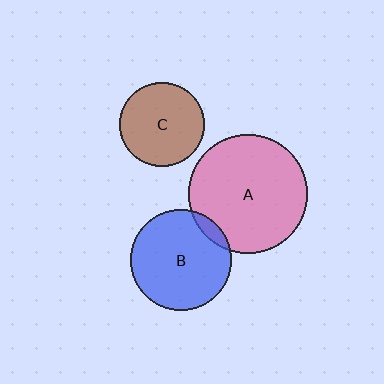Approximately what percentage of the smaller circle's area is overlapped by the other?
Approximately 10%.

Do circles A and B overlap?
Yes.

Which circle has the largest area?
Circle A (pink).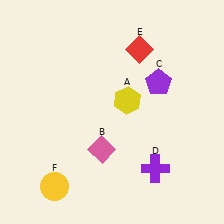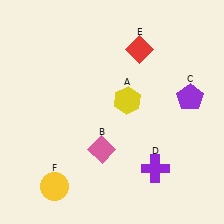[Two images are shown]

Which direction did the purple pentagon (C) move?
The purple pentagon (C) moved right.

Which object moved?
The purple pentagon (C) moved right.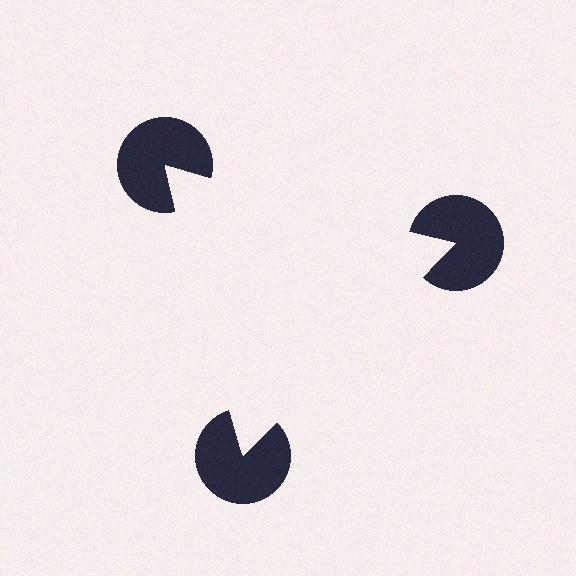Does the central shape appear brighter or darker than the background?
It typically appears slightly brighter than the background, even though no actual brightness change is drawn.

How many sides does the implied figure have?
3 sides.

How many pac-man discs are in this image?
There are 3 — one at each vertex of the illusory triangle.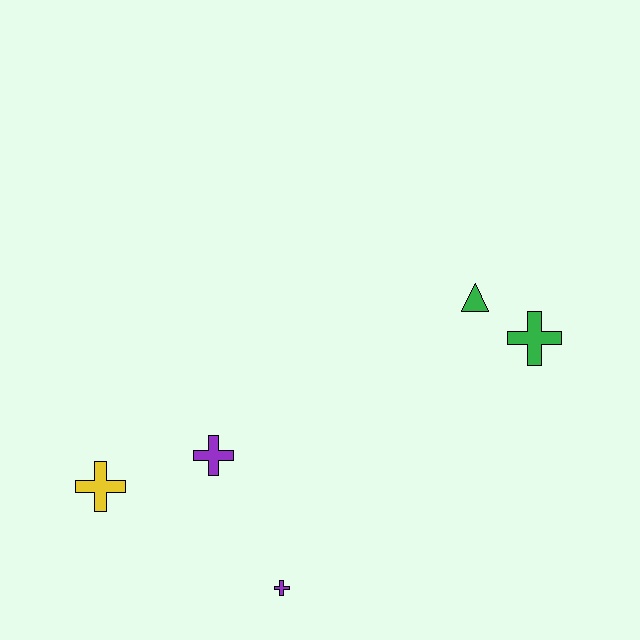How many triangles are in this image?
There is 1 triangle.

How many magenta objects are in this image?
There are no magenta objects.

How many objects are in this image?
There are 5 objects.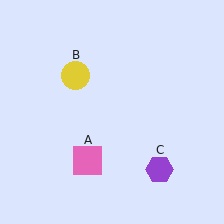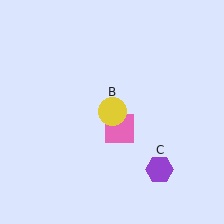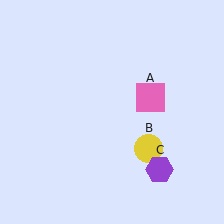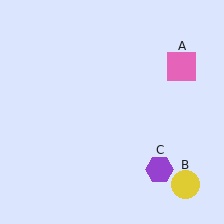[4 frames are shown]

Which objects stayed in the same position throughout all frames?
Purple hexagon (object C) remained stationary.